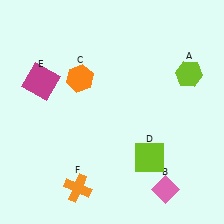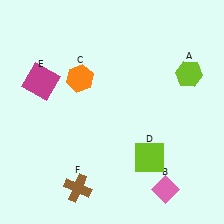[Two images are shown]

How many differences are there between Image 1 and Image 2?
There is 1 difference between the two images.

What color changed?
The cross (F) changed from orange in Image 1 to brown in Image 2.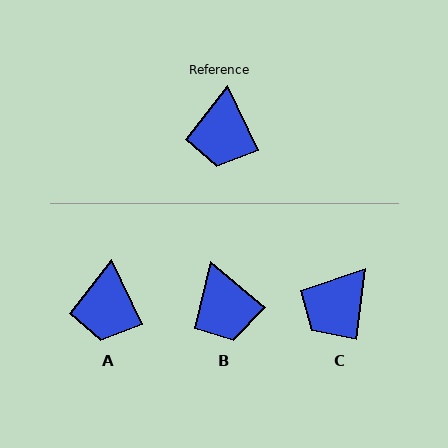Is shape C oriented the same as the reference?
No, it is off by about 33 degrees.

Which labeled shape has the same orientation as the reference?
A.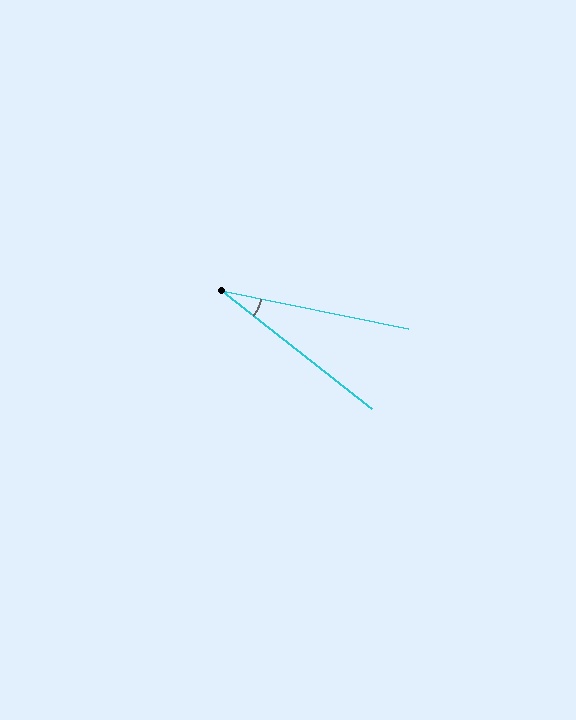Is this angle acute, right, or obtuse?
It is acute.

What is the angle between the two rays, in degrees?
Approximately 26 degrees.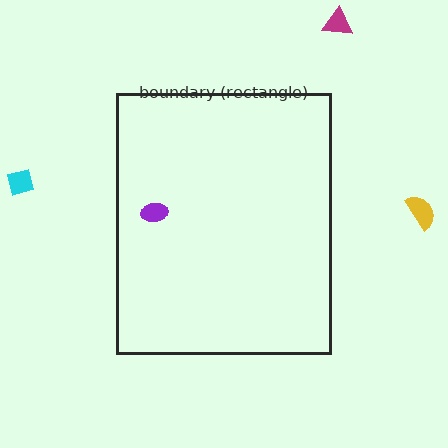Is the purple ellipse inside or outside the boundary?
Inside.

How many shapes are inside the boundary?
1 inside, 3 outside.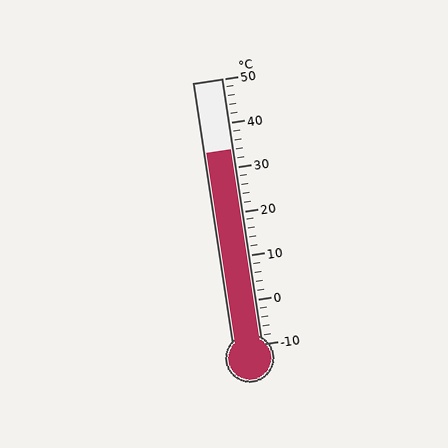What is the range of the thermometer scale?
The thermometer scale ranges from -10°C to 50°C.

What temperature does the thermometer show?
The thermometer shows approximately 34°C.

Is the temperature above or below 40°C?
The temperature is below 40°C.